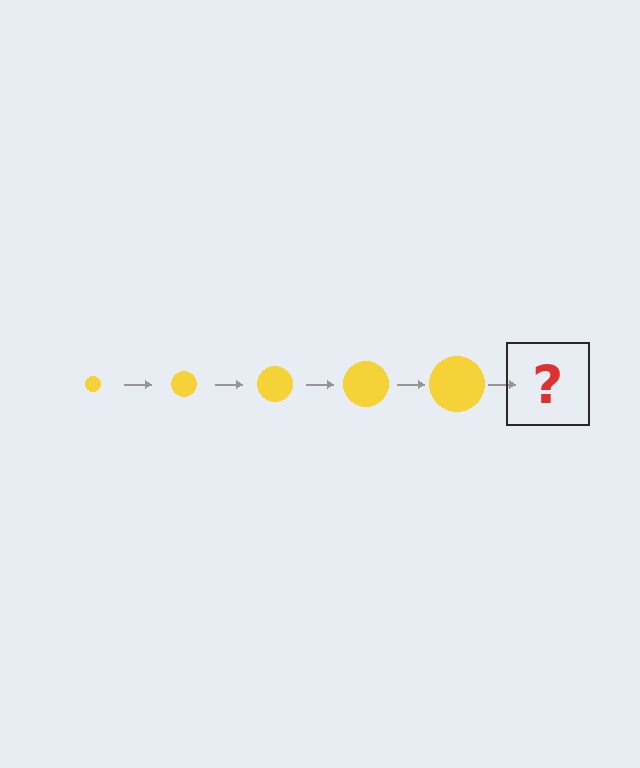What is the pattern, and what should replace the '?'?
The pattern is that the circle gets progressively larger each step. The '?' should be a yellow circle, larger than the previous one.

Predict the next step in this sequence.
The next step is a yellow circle, larger than the previous one.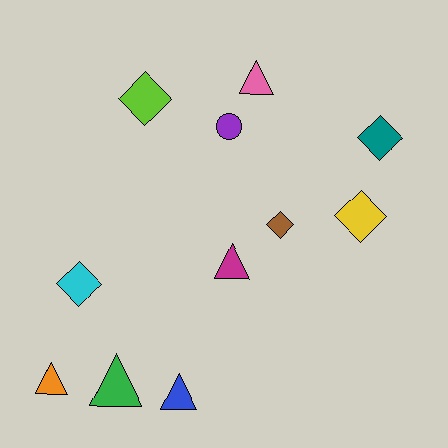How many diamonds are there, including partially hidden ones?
There are 5 diamonds.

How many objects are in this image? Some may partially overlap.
There are 11 objects.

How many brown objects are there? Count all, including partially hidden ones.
There is 1 brown object.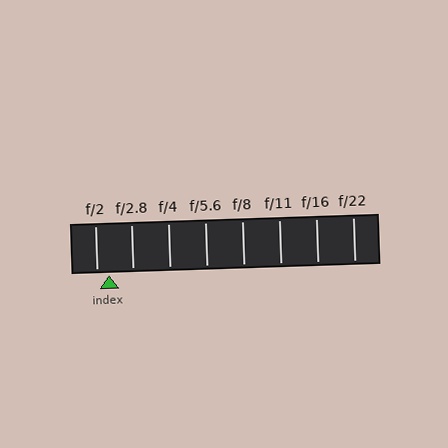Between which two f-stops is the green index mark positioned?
The index mark is between f/2 and f/2.8.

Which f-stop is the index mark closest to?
The index mark is closest to f/2.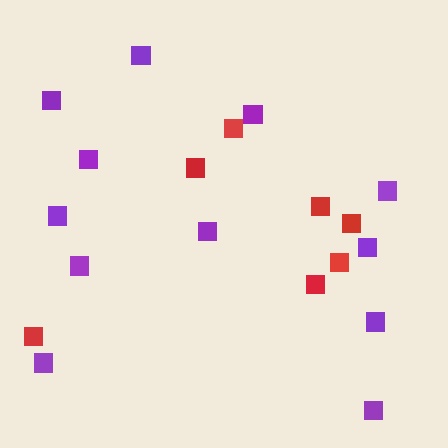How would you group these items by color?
There are 2 groups: one group of purple squares (12) and one group of red squares (7).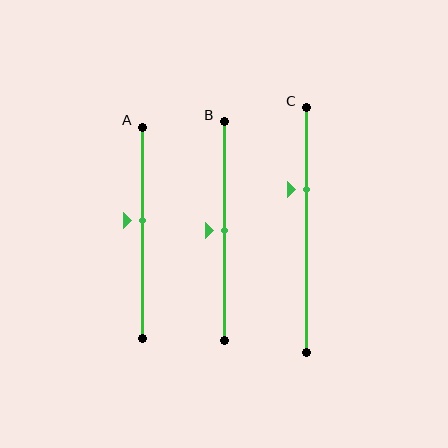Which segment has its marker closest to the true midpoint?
Segment B has its marker closest to the true midpoint.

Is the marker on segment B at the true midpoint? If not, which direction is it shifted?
Yes, the marker on segment B is at the true midpoint.